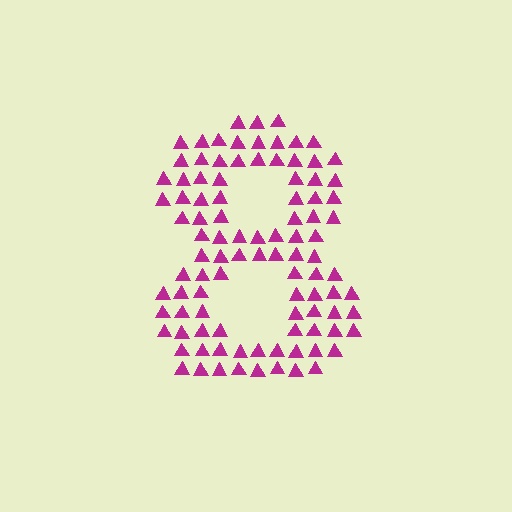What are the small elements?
The small elements are triangles.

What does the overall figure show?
The overall figure shows the digit 8.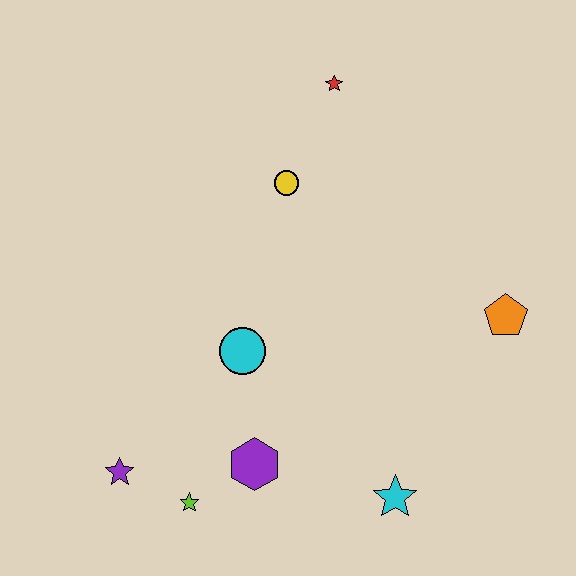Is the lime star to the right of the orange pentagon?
No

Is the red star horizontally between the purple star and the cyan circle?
No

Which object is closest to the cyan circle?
The purple hexagon is closest to the cyan circle.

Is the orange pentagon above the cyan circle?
Yes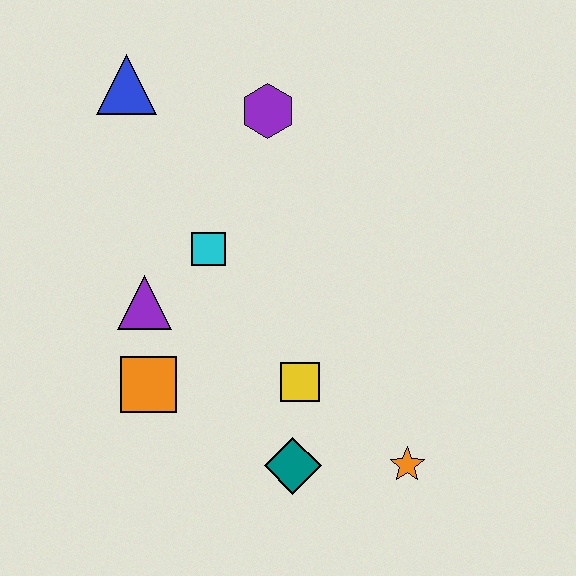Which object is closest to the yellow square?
The teal diamond is closest to the yellow square.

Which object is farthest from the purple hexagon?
The orange star is farthest from the purple hexagon.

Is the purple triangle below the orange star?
No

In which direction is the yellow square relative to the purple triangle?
The yellow square is to the right of the purple triangle.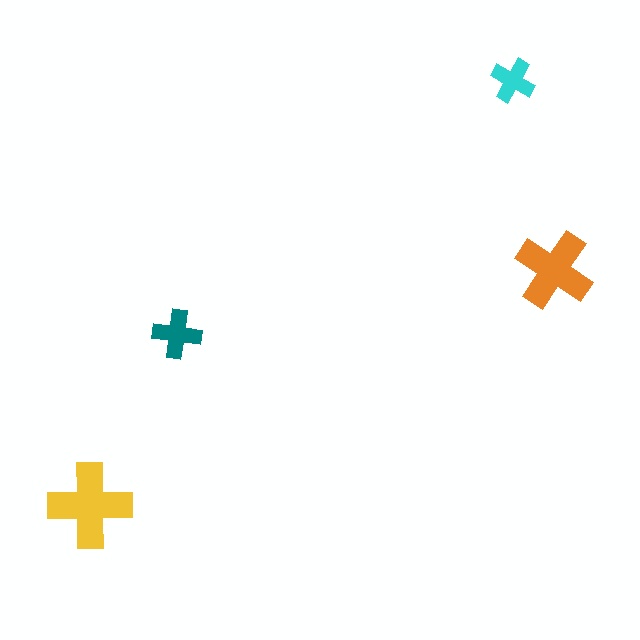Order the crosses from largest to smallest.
the yellow one, the orange one, the teal one, the cyan one.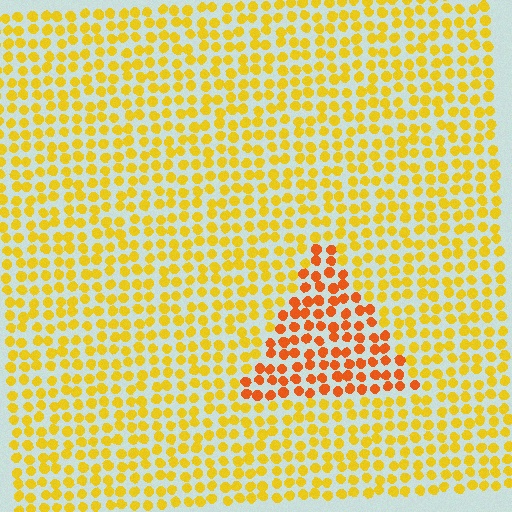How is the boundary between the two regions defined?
The boundary is defined purely by a slight shift in hue (about 33 degrees). Spacing, size, and orientation are identical on both sides.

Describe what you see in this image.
The image is filled with small yellow elements in a uniform arrangement. A triangle-shaped region is visible where the elements are tinted to a slightly different hue, forming a subtle color boundary.